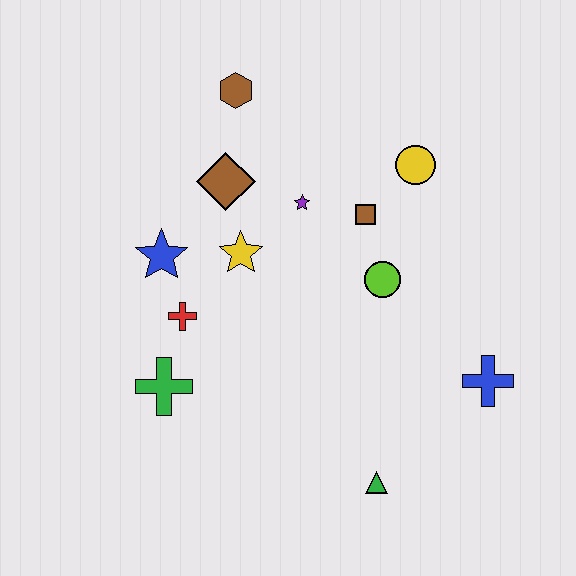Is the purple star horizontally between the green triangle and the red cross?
Yes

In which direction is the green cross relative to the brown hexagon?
The green cross is below the brown hexagon.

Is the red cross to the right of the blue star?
Yes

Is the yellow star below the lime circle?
No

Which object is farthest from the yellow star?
The blue cross is farthest from the yellow star.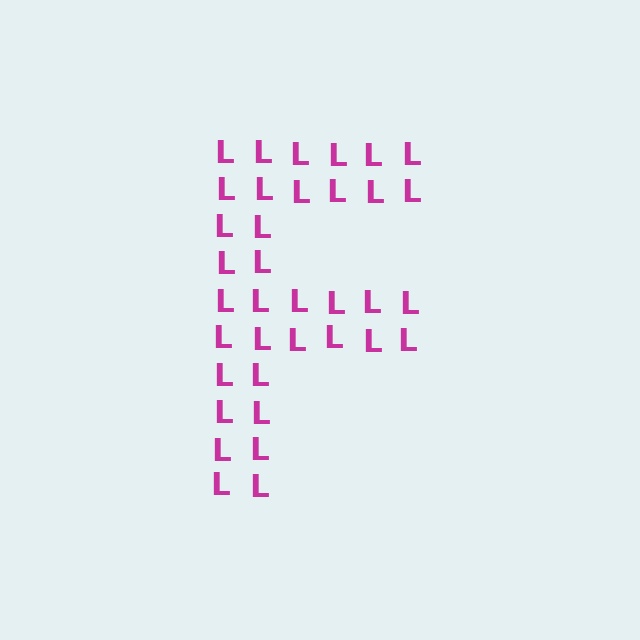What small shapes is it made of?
It is made of small letter L's.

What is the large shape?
The large shape is the letter F.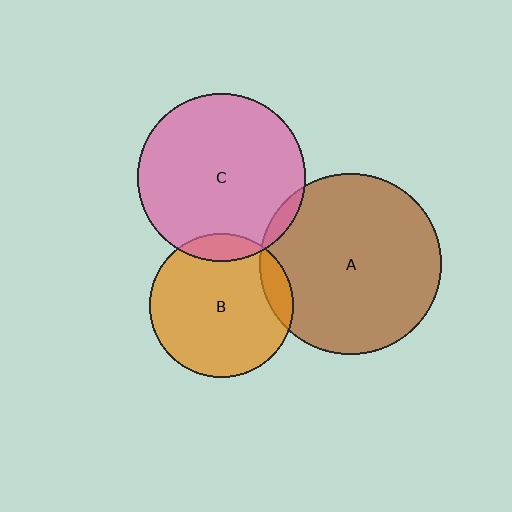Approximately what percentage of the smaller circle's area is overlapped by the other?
Approximately 5%.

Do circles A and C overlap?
Yes.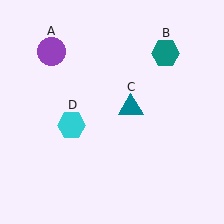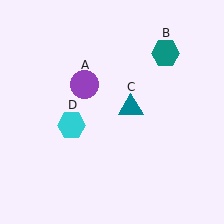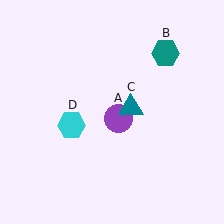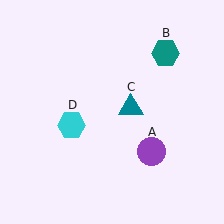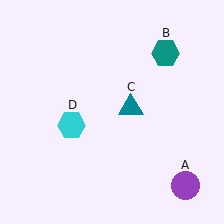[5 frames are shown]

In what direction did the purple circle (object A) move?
The purple circle (object A) moved down and to the right.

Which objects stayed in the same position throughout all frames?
Teal hexagon (object B) and teal triangle (object C) and cyan hexagon (object D) remained stationary.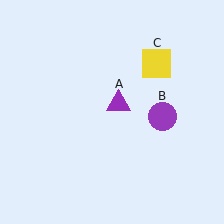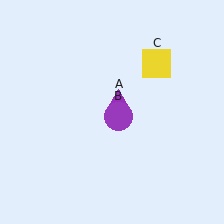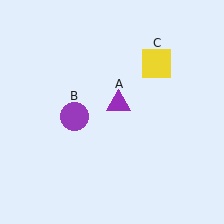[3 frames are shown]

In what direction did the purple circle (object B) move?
The purple circle (object B) moved left.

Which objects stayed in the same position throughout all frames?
Purple triangle (object A) and yellow square (object C) remained stationary.